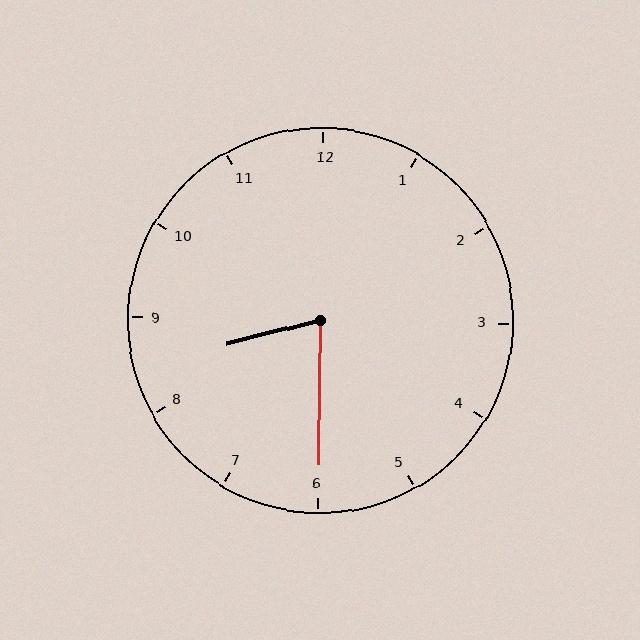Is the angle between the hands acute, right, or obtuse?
It is acute.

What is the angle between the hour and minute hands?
Approximately 75 degrees.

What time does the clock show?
8:30.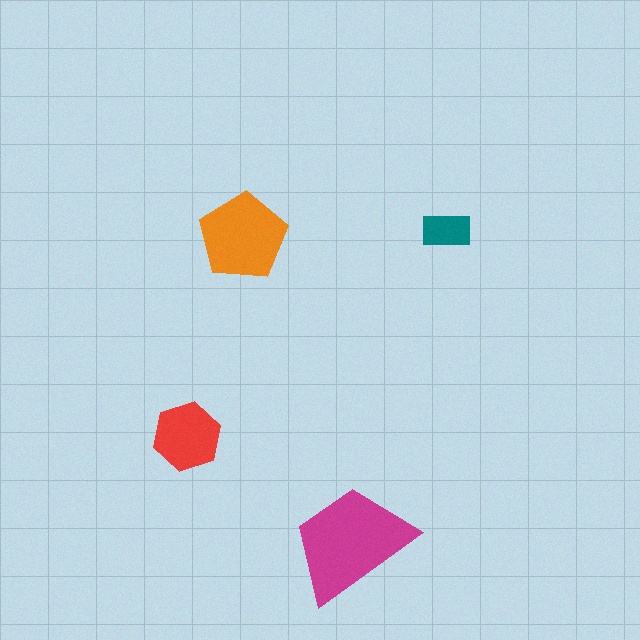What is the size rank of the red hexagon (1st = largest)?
3rd.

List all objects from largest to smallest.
The magenta trapezoid, the orange pentagon, the red hexagon, the teal rectangle.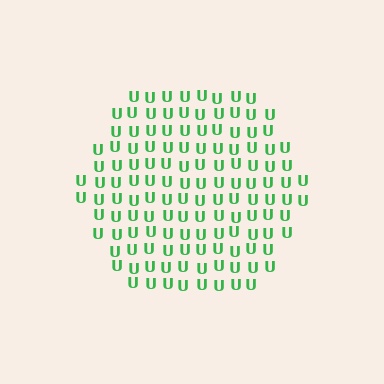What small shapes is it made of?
It is made of small letter U's.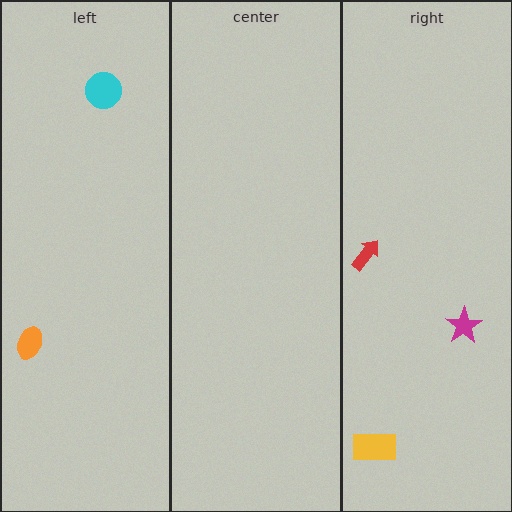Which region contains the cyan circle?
The left region.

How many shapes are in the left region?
2.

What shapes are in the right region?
The magenta star, the yellow rectangle, the red arrow.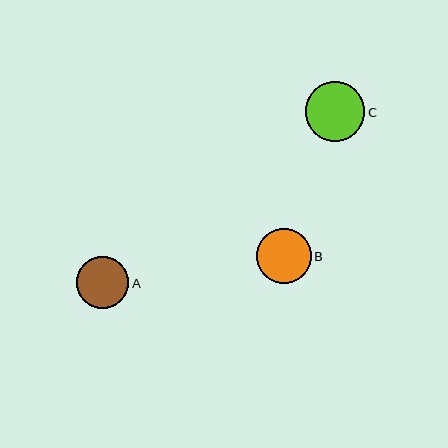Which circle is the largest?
Circle C is the largest with a size of approximately 59 pixels.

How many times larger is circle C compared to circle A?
Circle C is approximately 1.1 times the size of circle A.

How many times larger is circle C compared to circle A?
Circle C is approximately 1.1 times the size of circle A.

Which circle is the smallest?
Circle A is the smallest with a size of approximately 52 pixels.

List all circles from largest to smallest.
From largest to smallest: C, B, A.